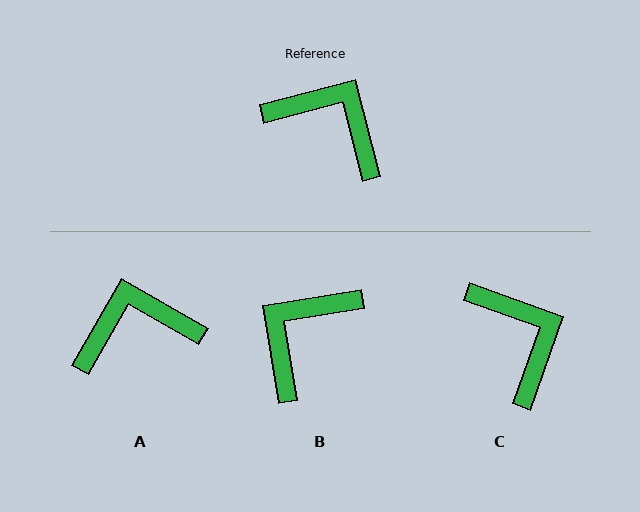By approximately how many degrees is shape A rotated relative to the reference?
Approximately 46 degrees counter-clockwise.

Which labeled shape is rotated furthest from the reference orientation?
B, about 85 degrees away.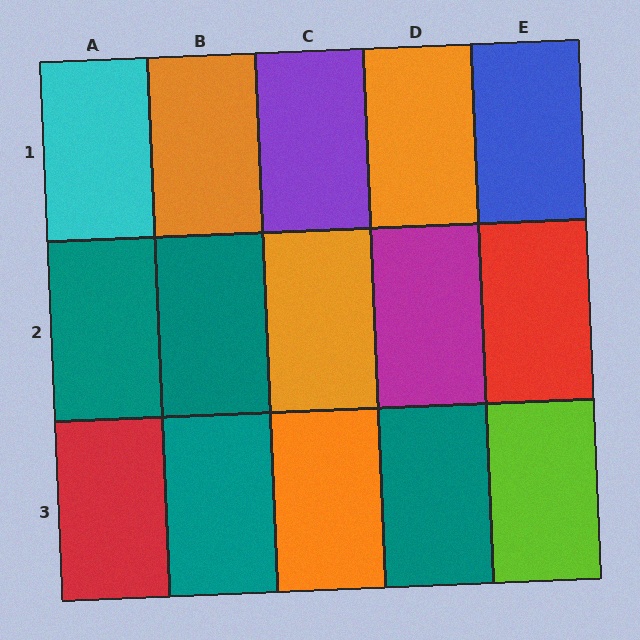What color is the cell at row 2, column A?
Teal.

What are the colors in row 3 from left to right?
Red, teal, orange, teal, lime.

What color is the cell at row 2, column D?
Magenta.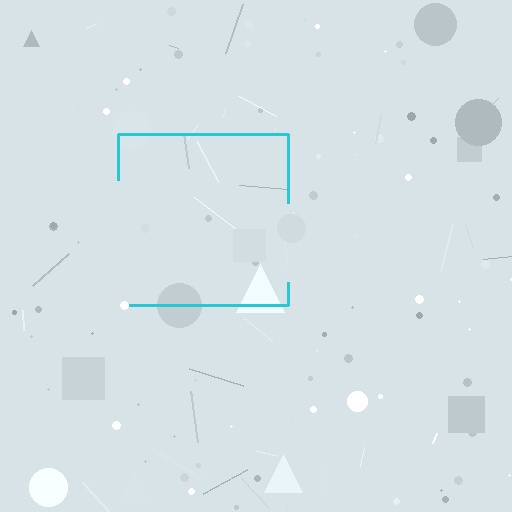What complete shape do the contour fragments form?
The contour fragments form a square.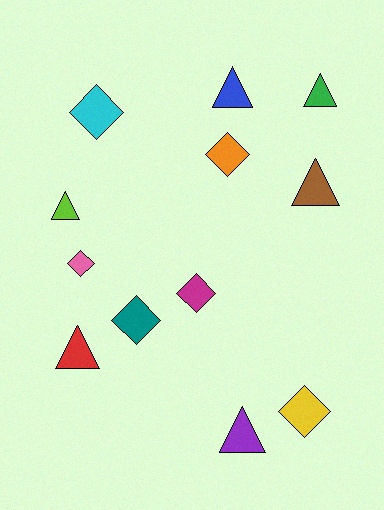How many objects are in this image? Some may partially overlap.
There are 12 objects.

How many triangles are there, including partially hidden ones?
There are 6 triangles.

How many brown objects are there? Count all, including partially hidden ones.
There is 1 brown object.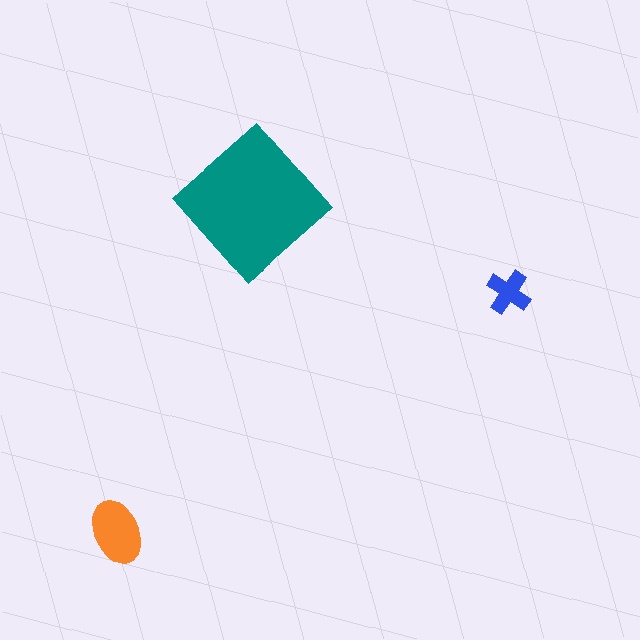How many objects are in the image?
There are 3 objects in the image.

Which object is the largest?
The teal diamond.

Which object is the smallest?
The blue cross.